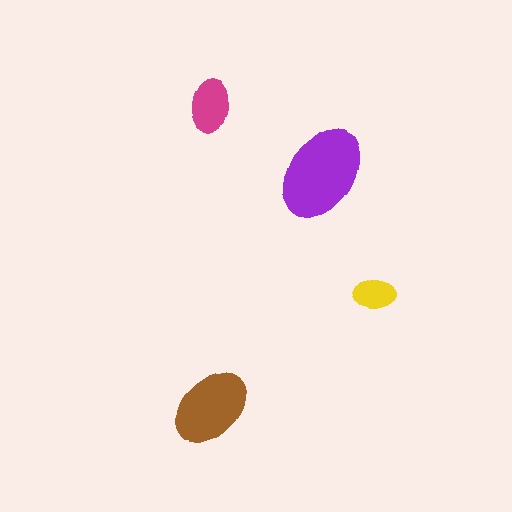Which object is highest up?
The magenta ellipse is topmost.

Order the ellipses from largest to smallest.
the purple one, the brown one, the magenta one, the yellow one.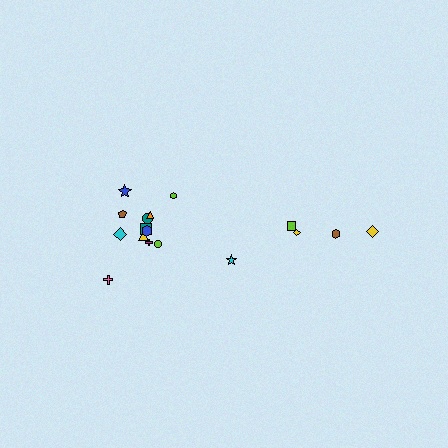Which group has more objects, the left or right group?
The left group.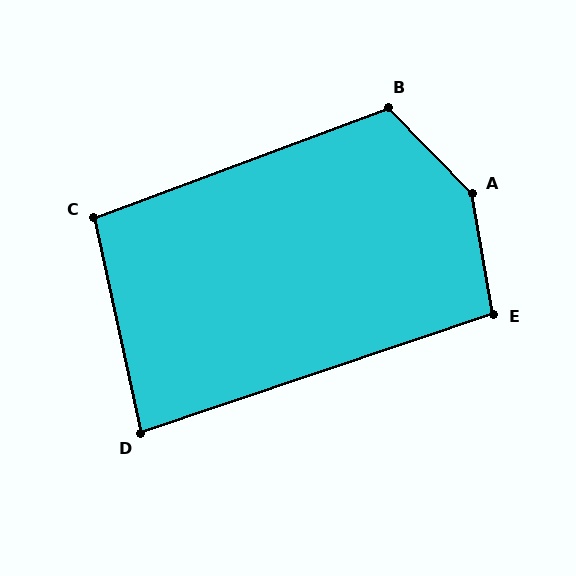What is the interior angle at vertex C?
Approximately 98 degrees (obtuse).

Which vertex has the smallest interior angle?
D, at approximately 84 degrees.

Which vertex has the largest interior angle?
A, at approximately 146 degrees.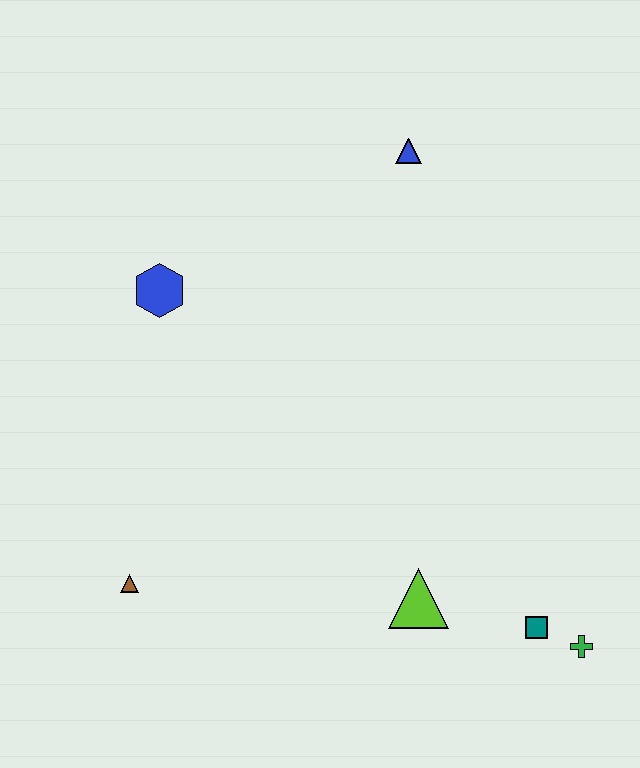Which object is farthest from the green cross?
The blue hexagon is farthest from the green cross.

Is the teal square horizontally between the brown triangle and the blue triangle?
No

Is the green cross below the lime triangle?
Yes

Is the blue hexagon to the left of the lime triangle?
Yes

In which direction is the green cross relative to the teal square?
The green cross is to the right of the teal square.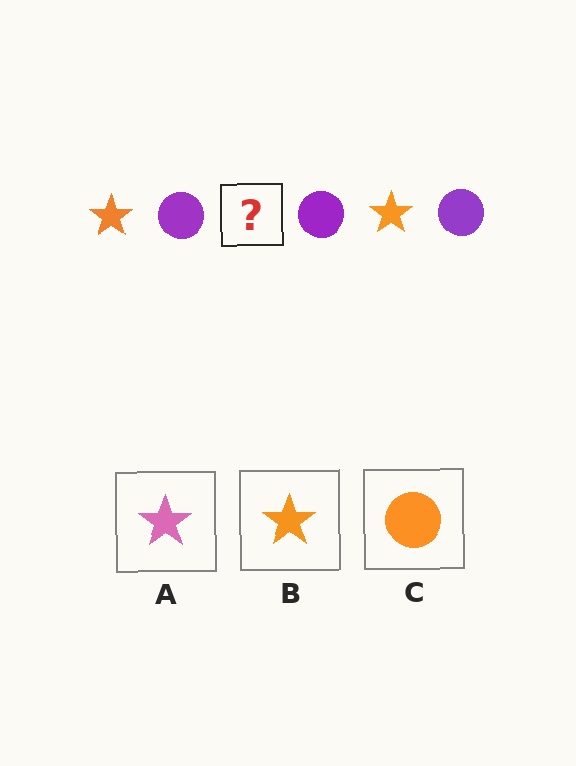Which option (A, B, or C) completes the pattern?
B.